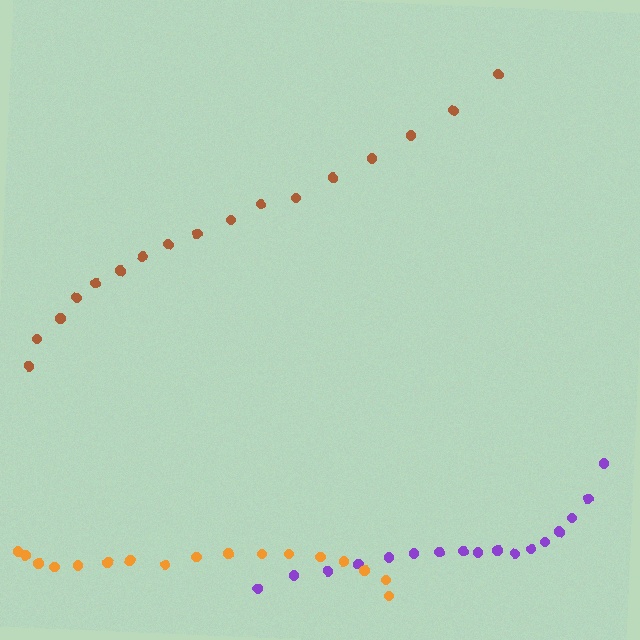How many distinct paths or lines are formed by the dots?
There are 3 distinct paths.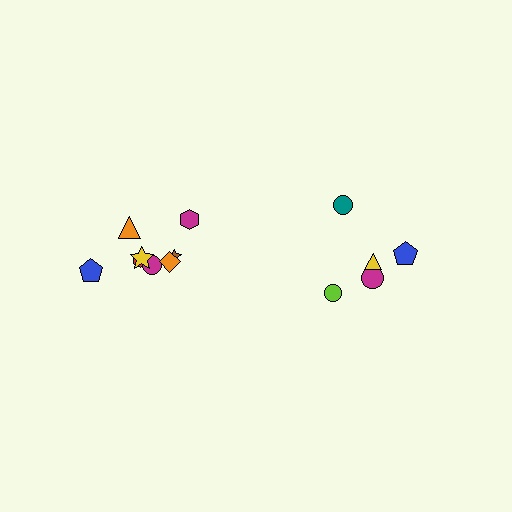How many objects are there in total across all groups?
There are 13 objects.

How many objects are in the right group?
There are 5 objects.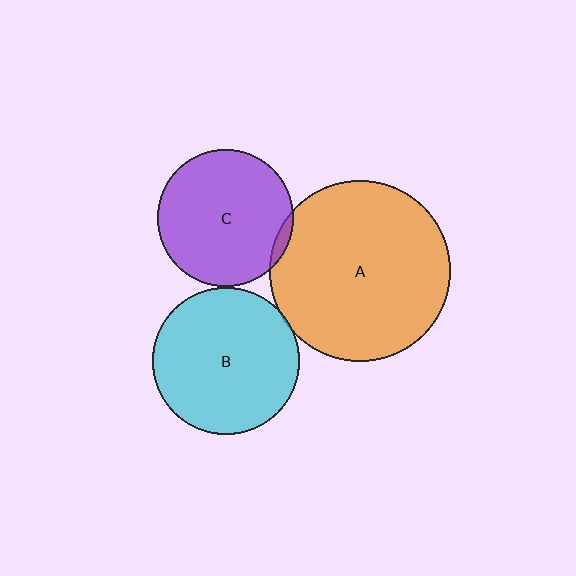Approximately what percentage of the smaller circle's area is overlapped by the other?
Approximately 5%.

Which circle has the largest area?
Circle A (orange).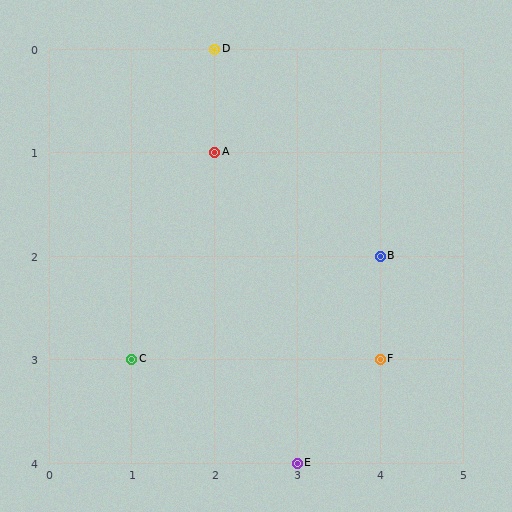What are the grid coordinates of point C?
Point C is at grid coordinates (1, 3).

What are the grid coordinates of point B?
Point B is at grid coordinates (4, 2).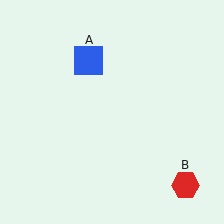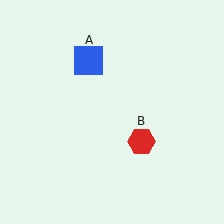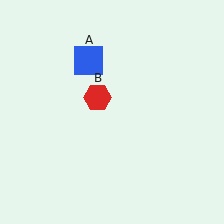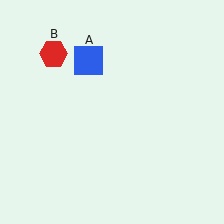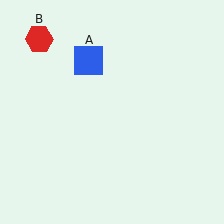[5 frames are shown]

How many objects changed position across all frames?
1 object changed position: red hexagon (object B).